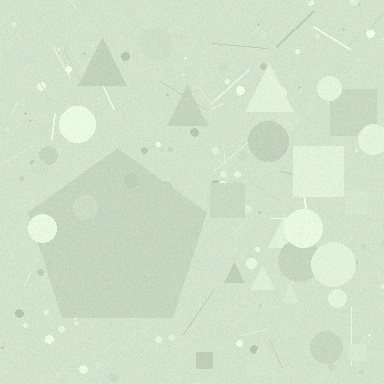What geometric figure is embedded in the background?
A pentagon is embedded in the background.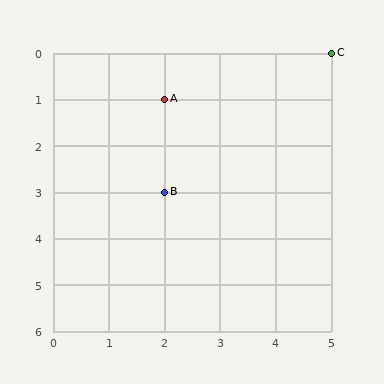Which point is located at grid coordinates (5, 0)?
Point C is at (5, 0).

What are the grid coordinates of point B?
Point B is at grid coordinates (2, 3).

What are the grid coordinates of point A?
Point A is at grid coordinates (2, 1).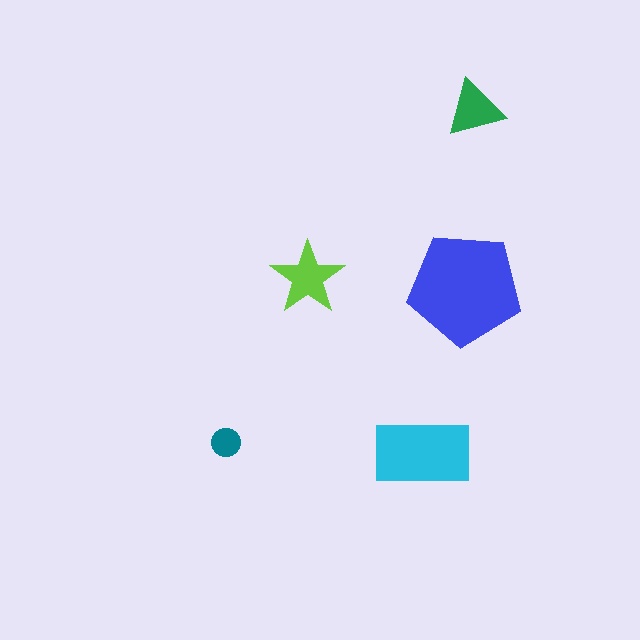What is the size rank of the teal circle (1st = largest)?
5th.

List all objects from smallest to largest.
The teal circle, the green triangle, the lime star, the cyan rectangle, the blue pentagon.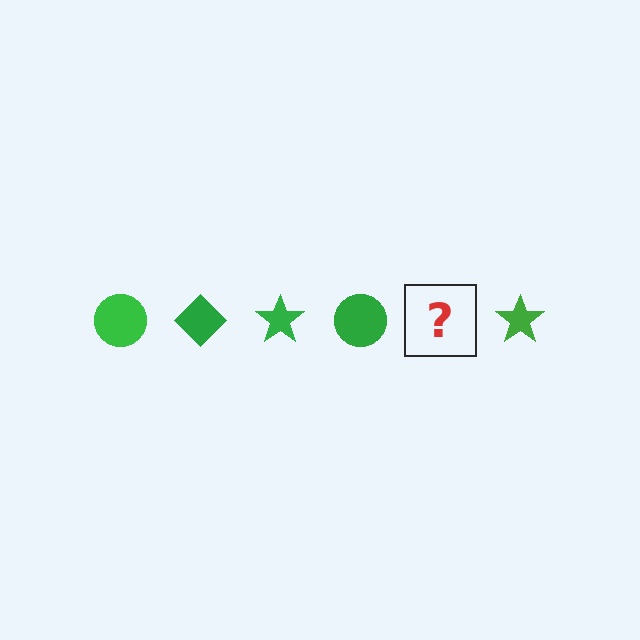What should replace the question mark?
The question mark should be replaced with a green diamond.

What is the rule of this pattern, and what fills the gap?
The rule is that the pattern cycles through circle, diamond, star shapes in green. The gap should be filled with a green diamond.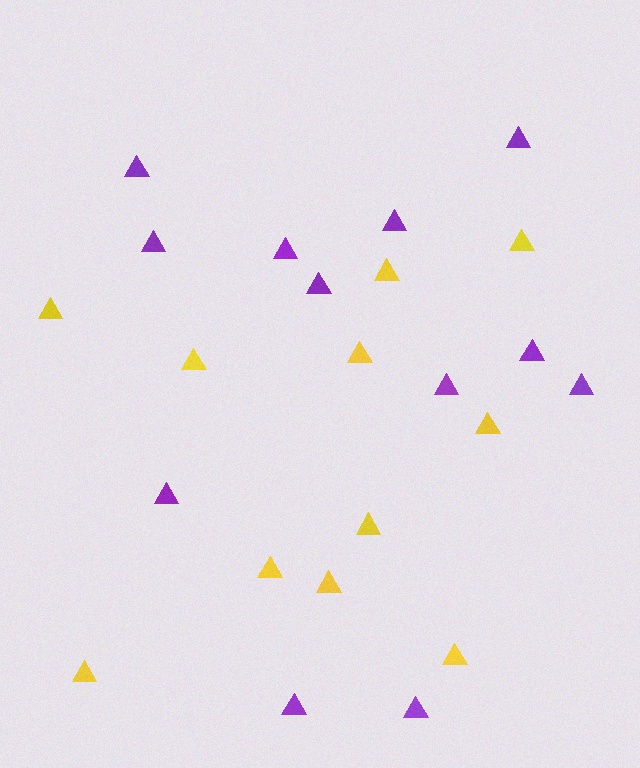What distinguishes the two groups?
There are 2 groups: one group of purple triangles (12) and one group of yellow triangles (11).